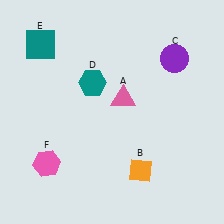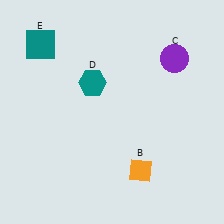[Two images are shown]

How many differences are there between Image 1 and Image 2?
There are 2 differences between the two images.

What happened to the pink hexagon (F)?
The pink hexagon (F) was removed in Image 2. It was in the bottom-left area of Image 1.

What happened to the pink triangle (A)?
The pink triangle (A) was removed in Image 2. It was in the top-right area of Image 1.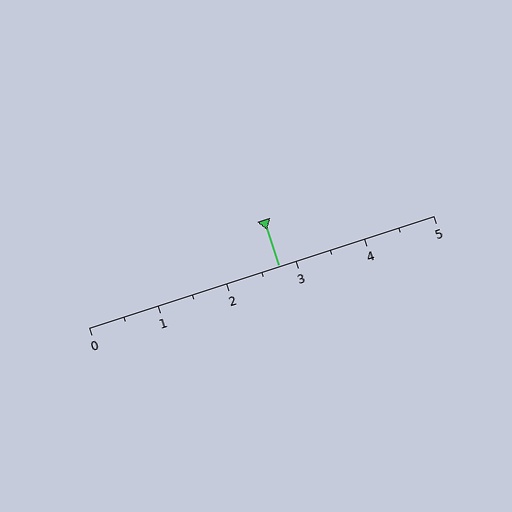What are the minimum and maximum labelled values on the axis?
The axis runs from 0 to 5.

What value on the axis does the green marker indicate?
The marker indicates approximately 2.8.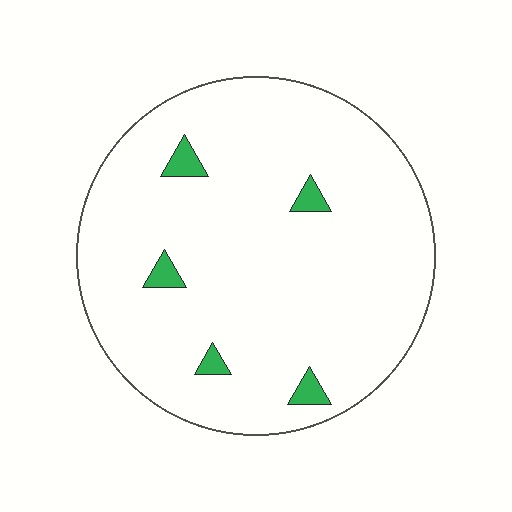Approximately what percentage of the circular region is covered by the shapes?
Approximately 5%.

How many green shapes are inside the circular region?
5.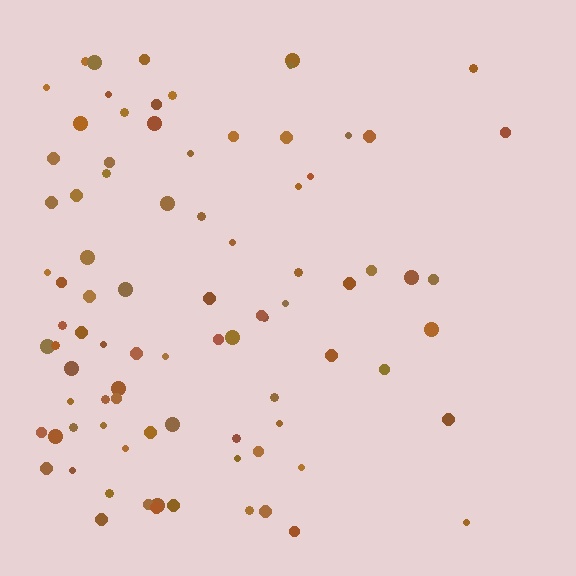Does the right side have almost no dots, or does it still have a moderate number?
Still a moderate number, just noticeably fewer than the left.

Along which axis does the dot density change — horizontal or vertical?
Horizontal.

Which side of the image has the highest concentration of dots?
The left.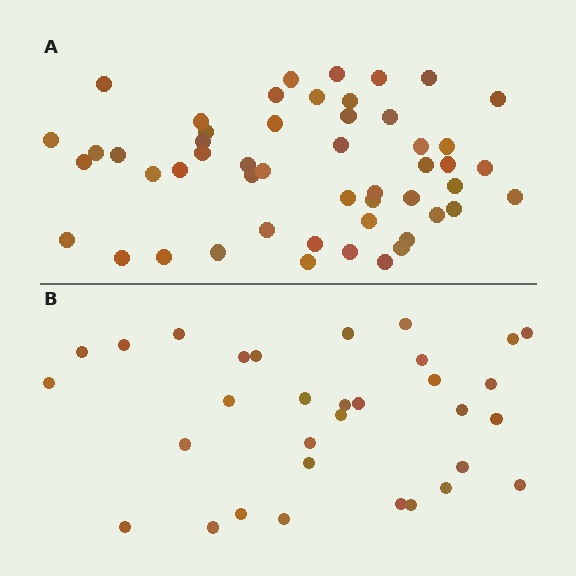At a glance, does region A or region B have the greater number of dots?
Region A (the top region) has more dots.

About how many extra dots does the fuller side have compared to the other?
Region A has approximately 20 more dots than region B.